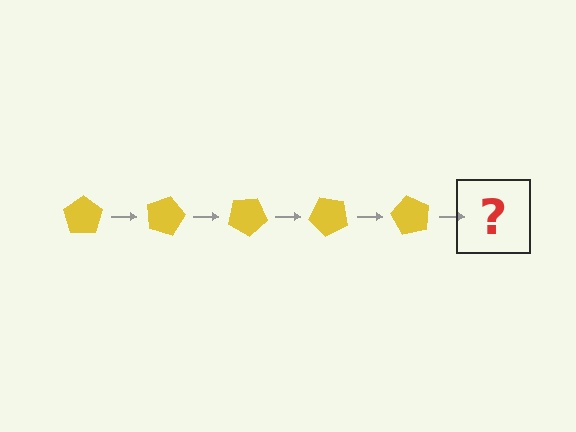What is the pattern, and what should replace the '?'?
The pattern is that the pentagon rotates 15 degrees each step. The '?' should be a yellow pentagon rotated 75 degrees.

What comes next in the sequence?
The next element should be a yellow pentagon rotated 75 degrees.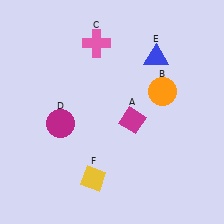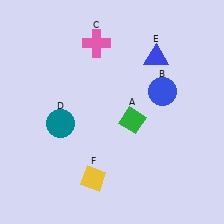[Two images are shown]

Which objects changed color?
A changed from magenta to green. B changed from orange to blue. D changed from magenta to teal.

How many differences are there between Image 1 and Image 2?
There are 3 differences between the two images.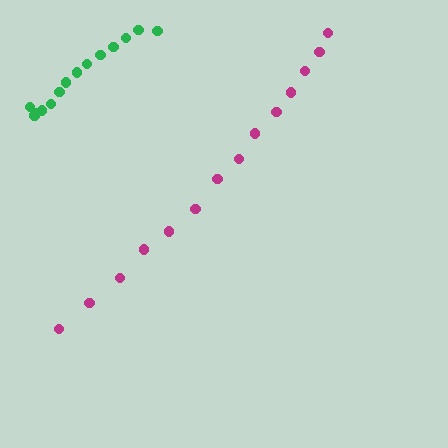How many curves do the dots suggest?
There are 2 distinct paths.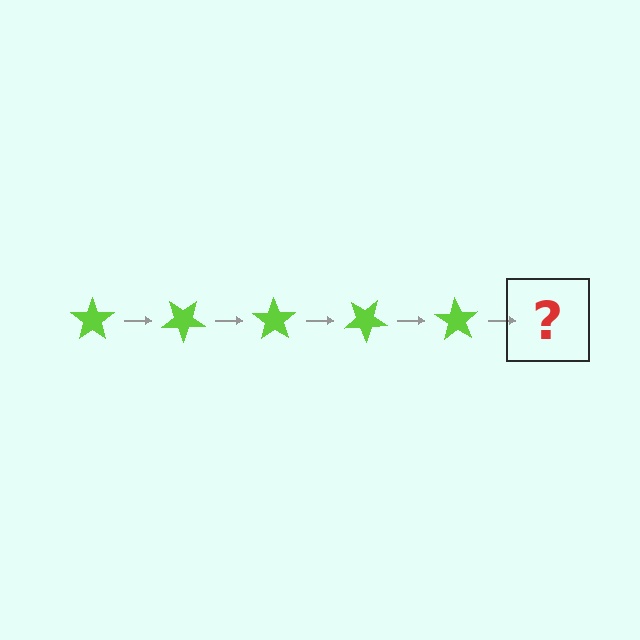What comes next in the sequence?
The next element should be a lime star rotated 175 degrees.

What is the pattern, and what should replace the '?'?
The pattern is that the star rotates 35 degrees each step. The '?' should be a lime star rotated 175 degrees.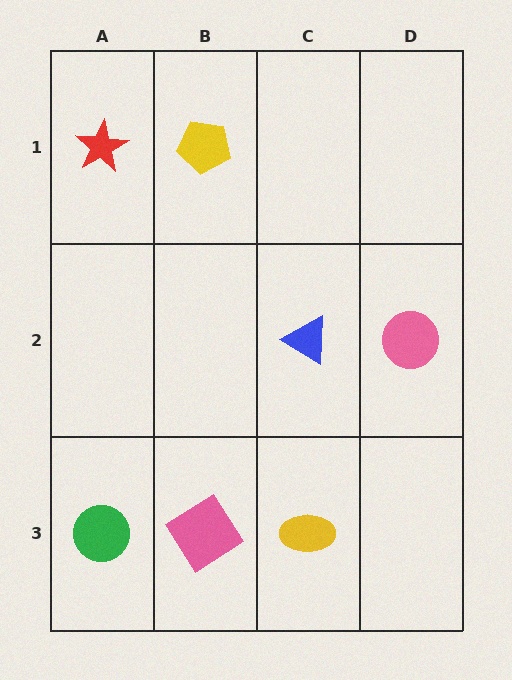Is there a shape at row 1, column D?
No, that cell is empty.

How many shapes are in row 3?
3 shapes.